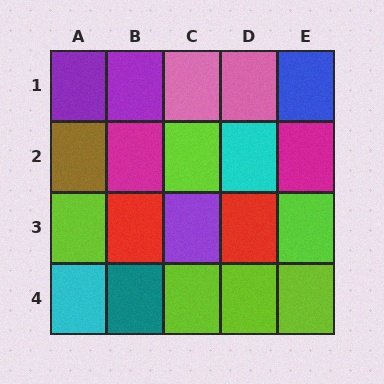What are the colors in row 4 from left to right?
Cyan, teal, lime, lime, lime.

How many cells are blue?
1 cell is blue.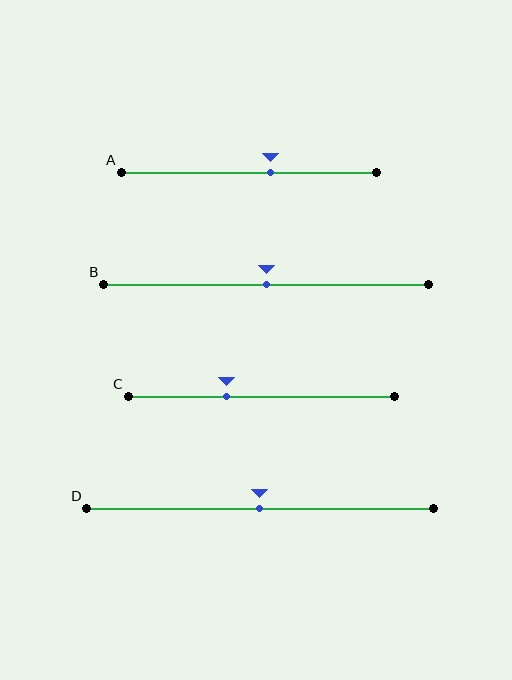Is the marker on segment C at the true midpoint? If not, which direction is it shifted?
No, the marker on segment C is shifted to the left by about 13% of the segment length.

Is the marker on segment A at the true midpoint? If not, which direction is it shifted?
No, the marker on segment A is shifted to the right by about 9% of the segment length.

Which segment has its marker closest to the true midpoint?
Segment B has its marker closest to the true midpoint.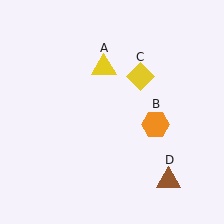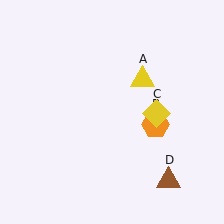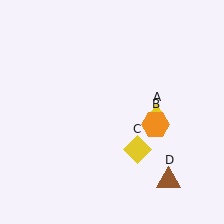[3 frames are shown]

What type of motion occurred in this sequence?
The yellow triangle (object A), yellow diamond (object C) rotated clockwise around the center of the scene.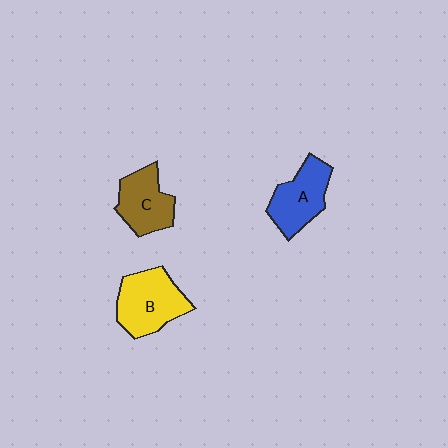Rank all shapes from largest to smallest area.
From largest to smallest: B (yellow), A (blue), C (brown).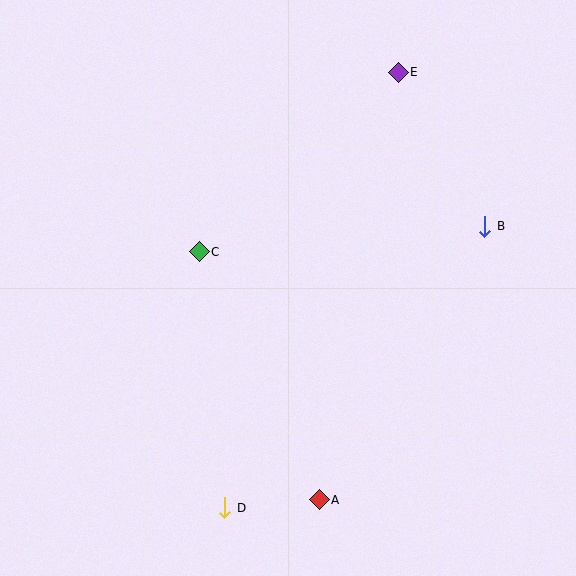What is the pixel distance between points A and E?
The distance between A and E is 435 pixels.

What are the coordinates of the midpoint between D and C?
The midpoint between D and C is at (212, 380).